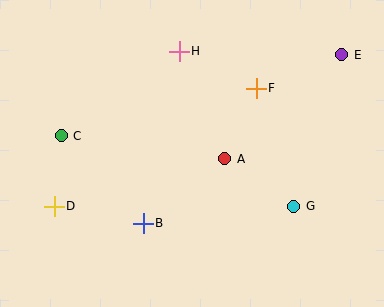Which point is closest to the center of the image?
Point A at (225, 159) is closest to the center.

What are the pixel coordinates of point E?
Point E is at (342, 55).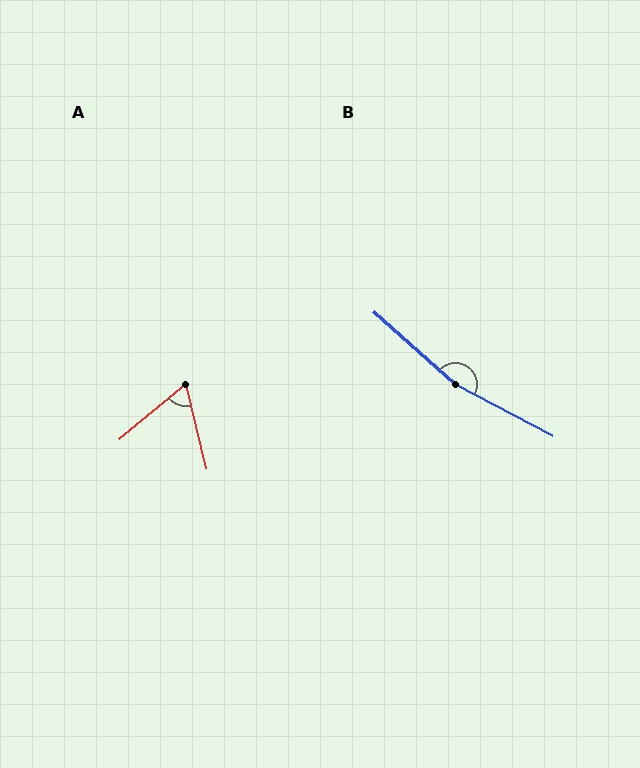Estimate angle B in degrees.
Approximately 166 degrees.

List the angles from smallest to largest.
A (64°), B (166°).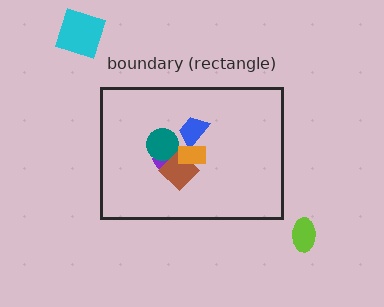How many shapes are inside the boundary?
5 inside, 2 outside.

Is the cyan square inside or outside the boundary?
Outside.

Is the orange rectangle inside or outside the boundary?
Inside.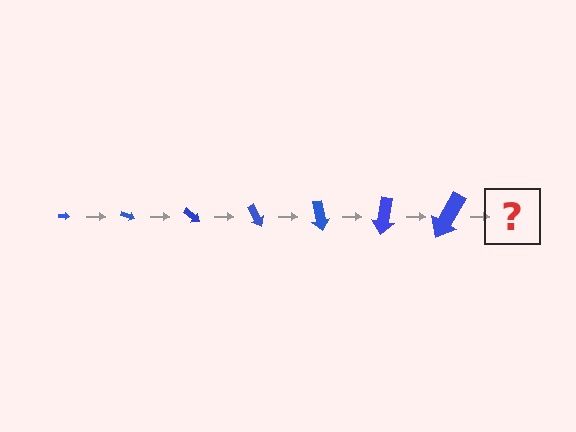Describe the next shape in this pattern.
It should be an arrow, larger than the previous one and rotated 140 degrees from the start.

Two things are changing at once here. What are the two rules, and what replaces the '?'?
The two rules are that the arrow grows larger each step and it rotates 20 degrees each step. The '?' should be an arrow, larger than the previous one and rotated 140 degrees from the start.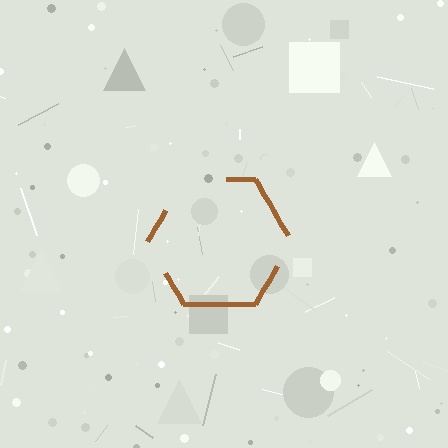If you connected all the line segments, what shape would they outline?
They would outline a hexagon.